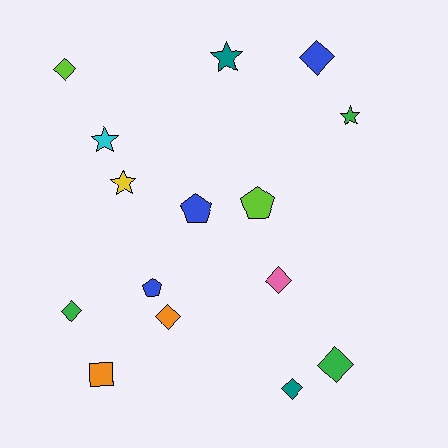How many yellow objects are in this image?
There is 1 yellow object.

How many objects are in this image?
There are 15 objects.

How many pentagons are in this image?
There are 3 pentagons.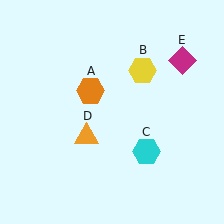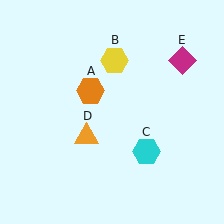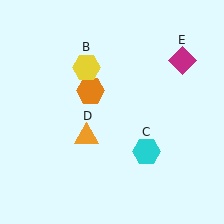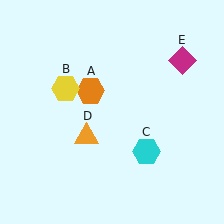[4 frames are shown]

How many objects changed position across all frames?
1 object changed position: yellow hexagon (object B).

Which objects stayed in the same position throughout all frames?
Orange hexagon (object A) and cyan hexagon (object C) and orange triangle (object D) and magenta diamond (object E) remained stationary.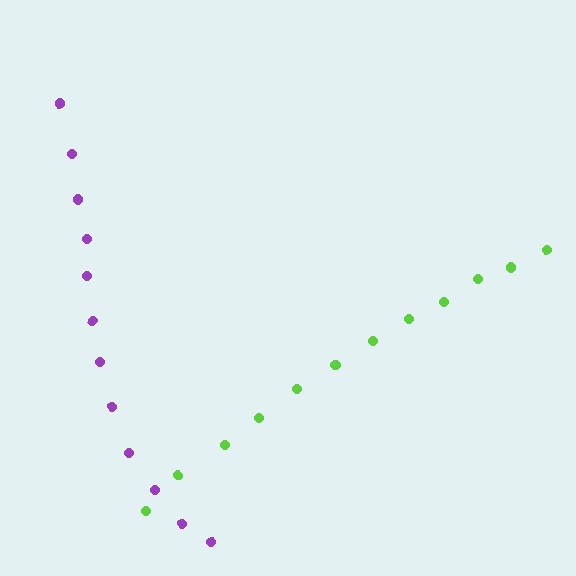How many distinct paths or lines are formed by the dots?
There are 2 distinct paths.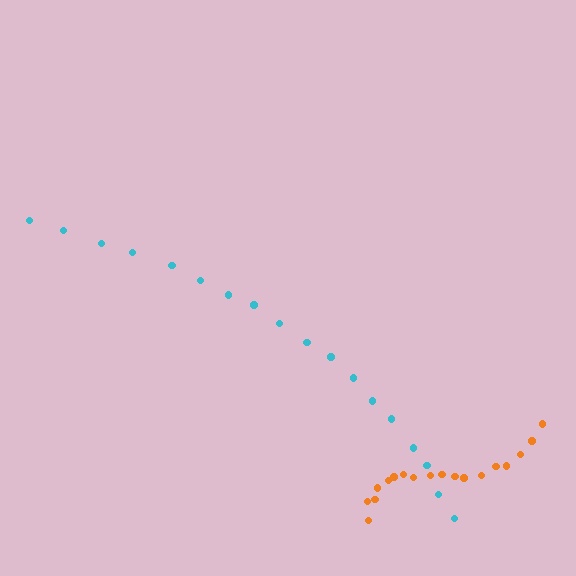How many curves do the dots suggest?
There are 2 distinct paths.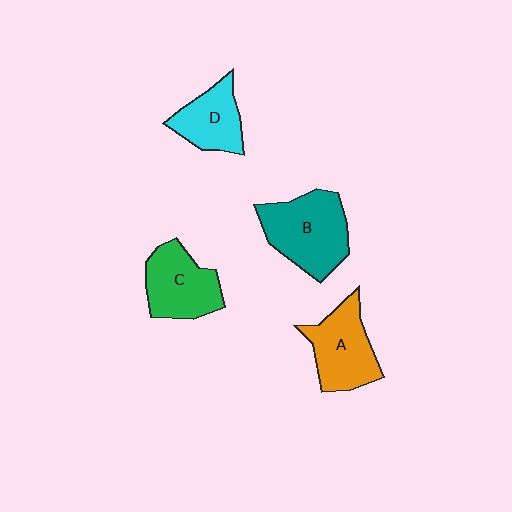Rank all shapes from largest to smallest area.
From largest to smallest: B (teal), A (orange), C (green), D (cyan).